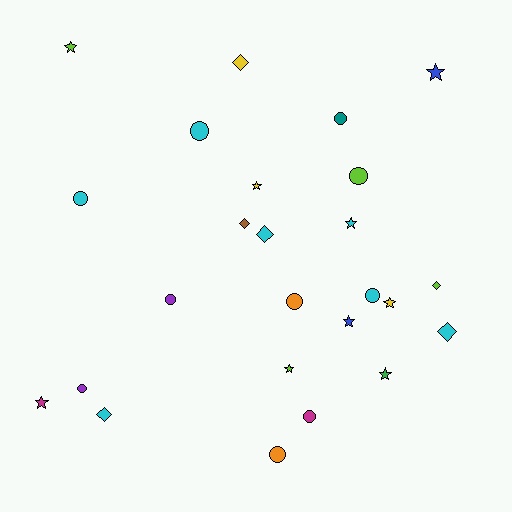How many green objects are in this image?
There is 1 green object.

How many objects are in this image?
There are 25 objects.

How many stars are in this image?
There are 9 stars.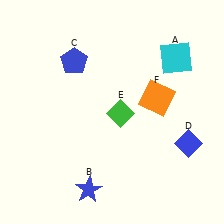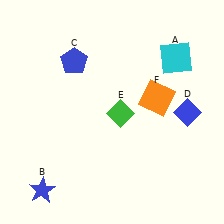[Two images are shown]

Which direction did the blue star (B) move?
The blue star (B) moved left.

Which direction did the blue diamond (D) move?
The blue diamond (D) moved up.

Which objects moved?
The objects that moved are: the blue star (B), the blue diamond (D).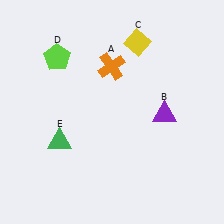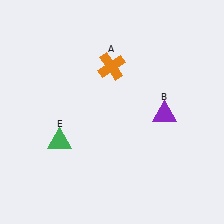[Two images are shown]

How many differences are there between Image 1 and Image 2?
There are 2 differences between the two images.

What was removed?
The lime pentagon (D), the yellow diamond (C) were removed in Image 2.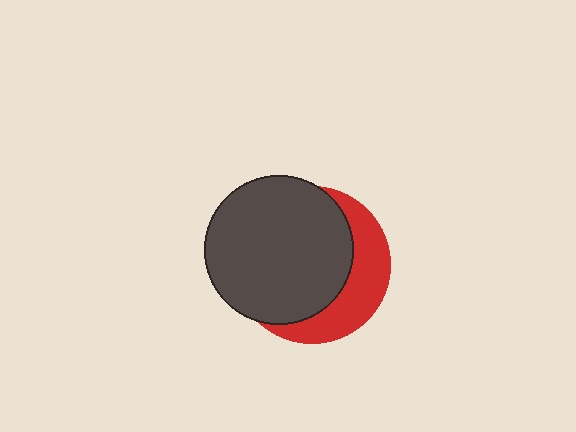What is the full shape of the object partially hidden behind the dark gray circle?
The partially hidden object is a red circle.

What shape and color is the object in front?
The object in front is a dark gray circle.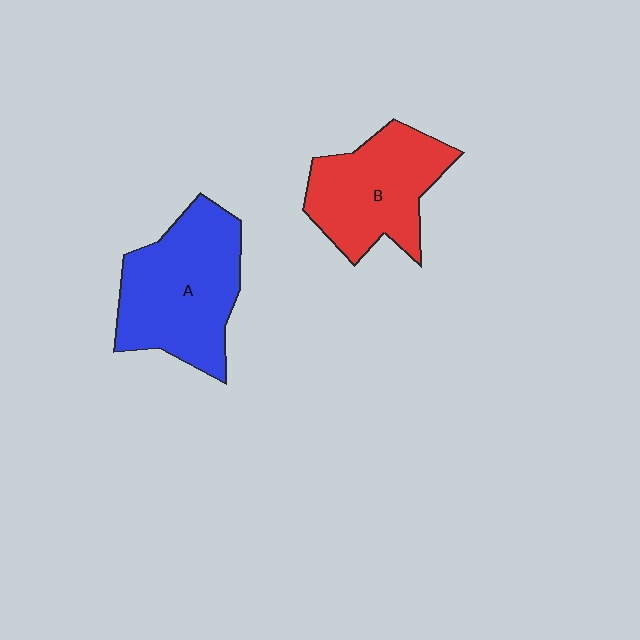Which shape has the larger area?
Shape A (blue).